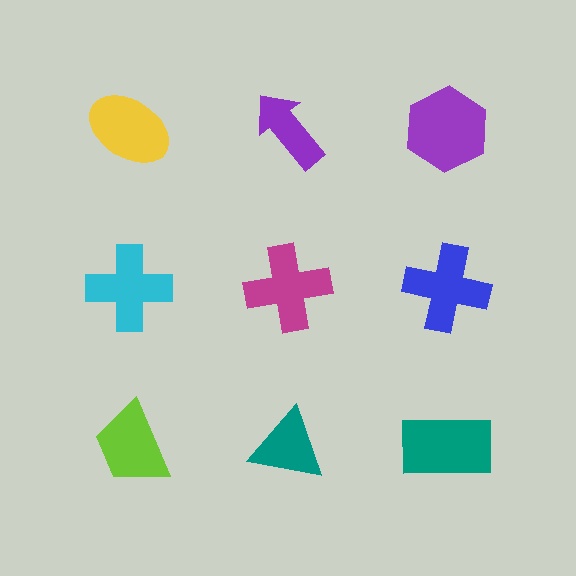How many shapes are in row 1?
3 shapes.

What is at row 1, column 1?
A yellow ellipse.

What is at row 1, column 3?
A purple hexagon.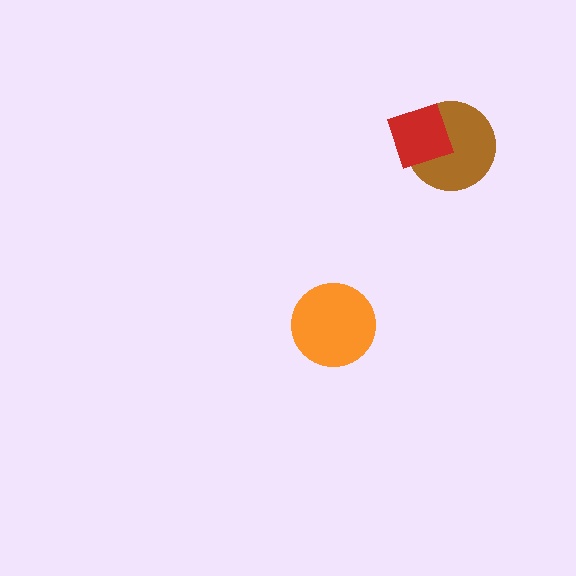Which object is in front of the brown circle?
The red diamond is in front of the brown circle.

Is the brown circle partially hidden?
Yes, it is partially covered by another shape.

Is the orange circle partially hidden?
No, no other shape covers it.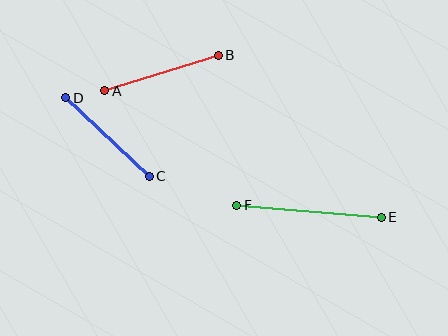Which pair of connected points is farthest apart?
Points E and F are farthest apart.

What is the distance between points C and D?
The distance is approximately 115 pixels.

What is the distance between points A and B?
The distance is approximately 119 pixels.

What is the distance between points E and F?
The distance is approximately 145 pixels.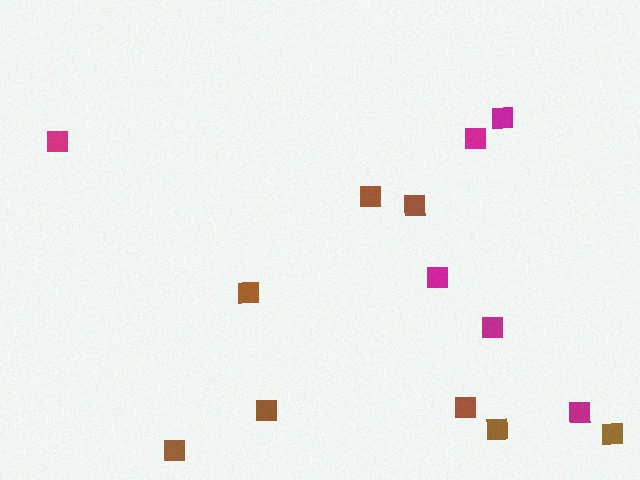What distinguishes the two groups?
There are 2 groups: one group of brown squares (8) and one group of magenta squares (6).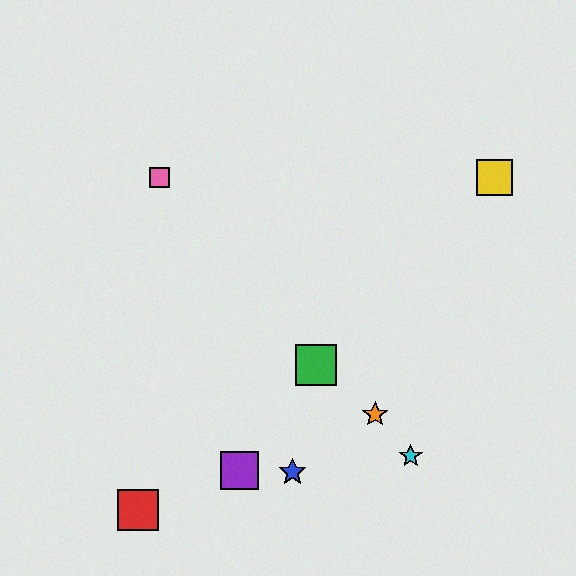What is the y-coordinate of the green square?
The green square is at y≈365.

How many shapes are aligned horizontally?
2 shapes (the yellow square, the pink square) are aligned horizontally.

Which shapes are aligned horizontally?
The yellow square, the pink square are aligned horizontally.